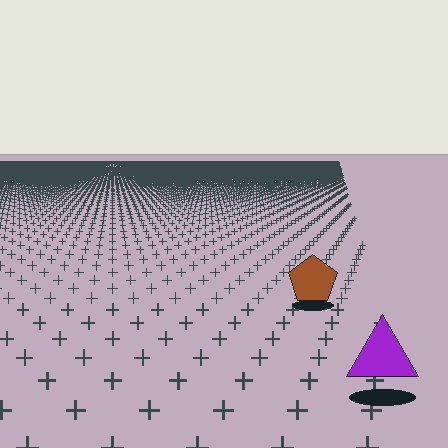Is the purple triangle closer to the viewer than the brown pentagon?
Yes. The purple triangle is closer — you can tell from the texture gradient: the ground texture is coarser near it.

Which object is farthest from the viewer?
The brown pentagon is farthest from the viewer. It appears smaller and the ground texture around it is denser.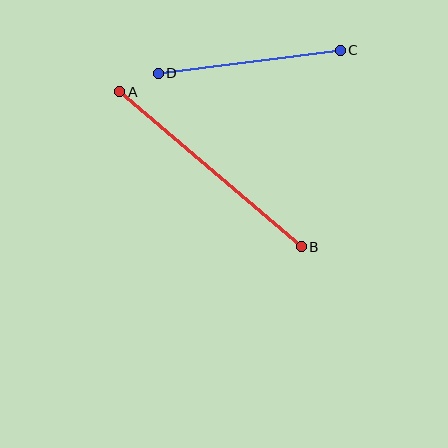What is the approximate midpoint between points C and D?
The midpoint is at approximately (249, 62) pixels.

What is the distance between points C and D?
The distance is approximately 183 pixels.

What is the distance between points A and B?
The distance is approximately 238 pixels.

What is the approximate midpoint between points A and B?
The midpoint is at approximately (211, 169) pixels.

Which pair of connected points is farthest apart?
Points A and B are farthest apart.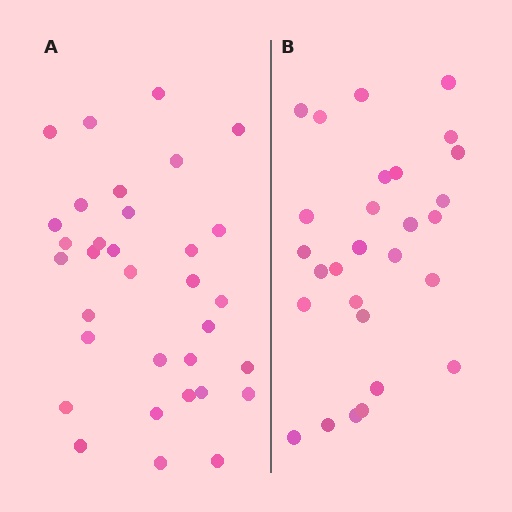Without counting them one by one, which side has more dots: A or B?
Region A (the left region) has more dots.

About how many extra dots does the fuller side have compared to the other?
Region A has about 5 more dots than region B.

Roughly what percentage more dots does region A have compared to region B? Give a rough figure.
About 20% more.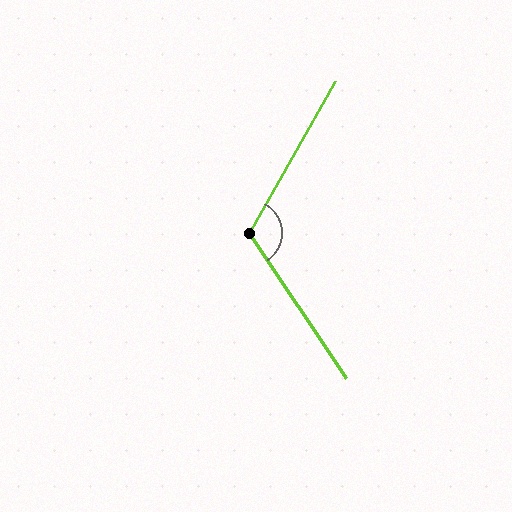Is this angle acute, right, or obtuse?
It is obtuse.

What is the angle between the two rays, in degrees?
Approximately 116 degrees.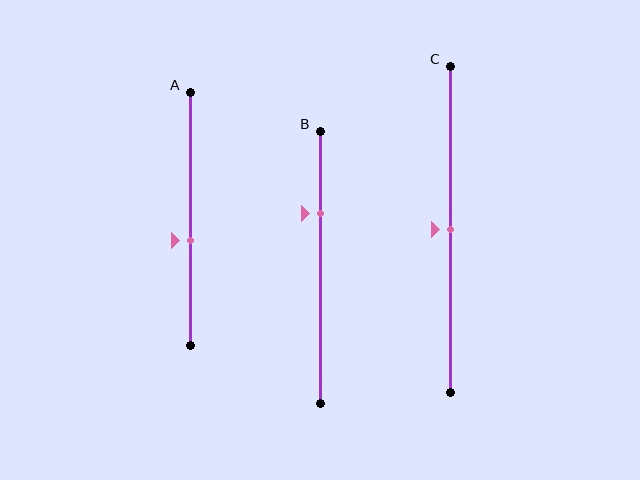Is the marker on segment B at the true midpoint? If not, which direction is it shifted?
No, the marker on segment B is shifted upward by about 20% of the segment length.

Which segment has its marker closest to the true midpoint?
Segment C has its marker closest to the true midpoint.